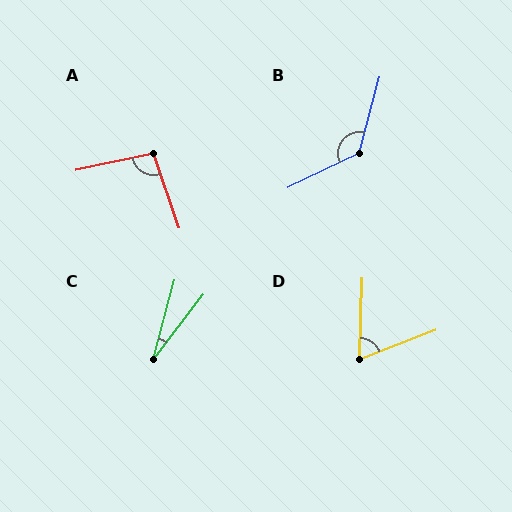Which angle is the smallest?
C, at approximately 22 degrees.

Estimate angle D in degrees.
Approximately 68 degrees.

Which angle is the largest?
B, at approximately 131 degrees.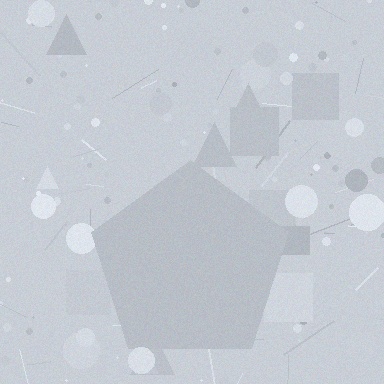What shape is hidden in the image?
A pentagon is hidden in the image.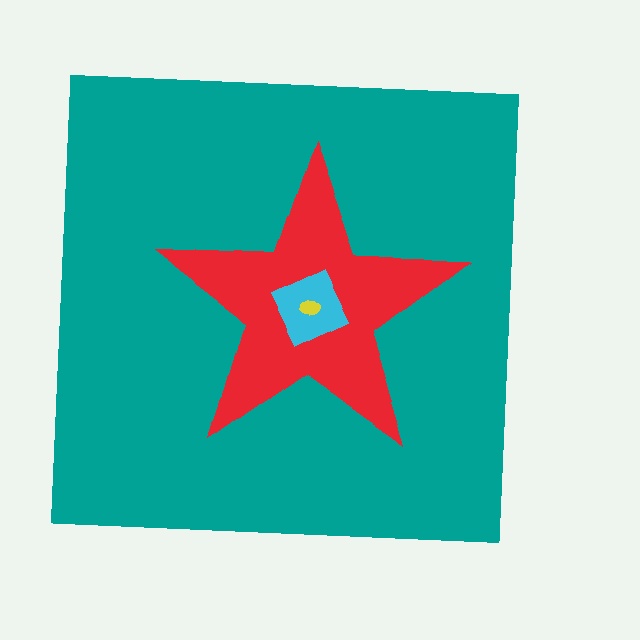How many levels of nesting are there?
4.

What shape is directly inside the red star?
The cyan diamond.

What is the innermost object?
The yellow ellipse.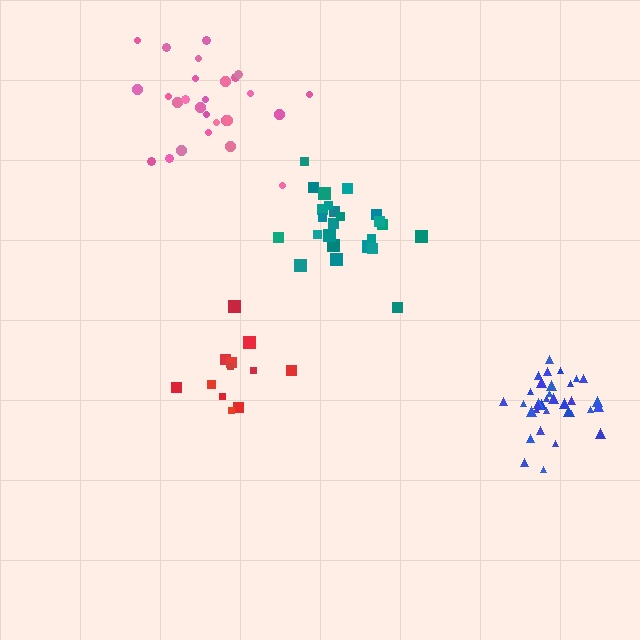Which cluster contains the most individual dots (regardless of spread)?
Blue (34).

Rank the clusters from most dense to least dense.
blue, teal, red, pink.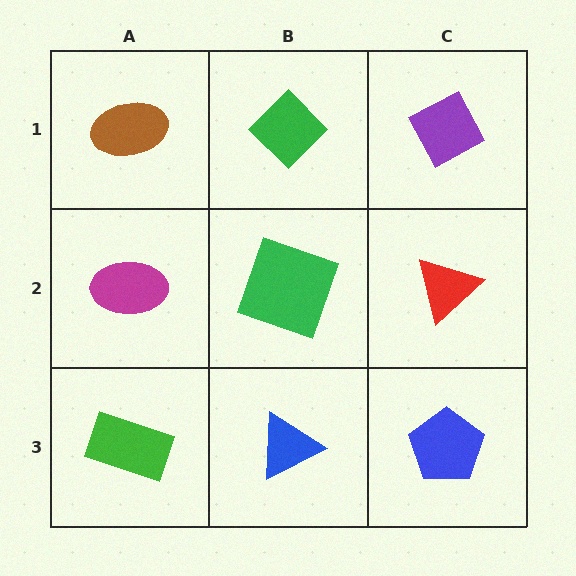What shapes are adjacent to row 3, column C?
A red triangle (row 2, column C), a blue triangle (row 3, column B).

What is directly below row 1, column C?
A red triangle.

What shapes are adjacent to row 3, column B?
A green square (row 2, column B), a green rectangle (row 3, column A), a blue pentagon (row 3, column C).